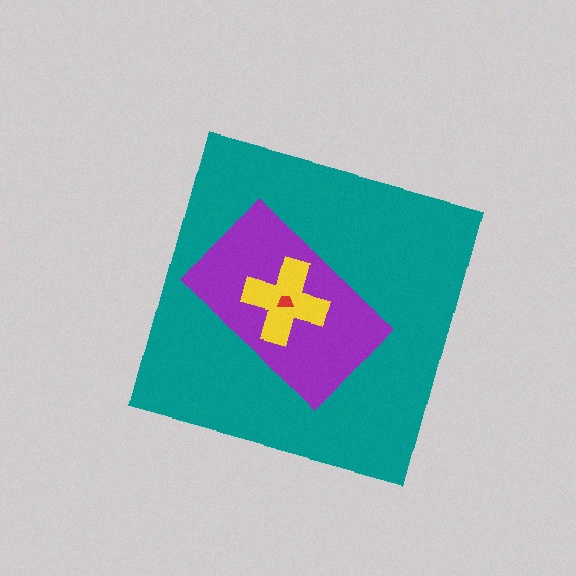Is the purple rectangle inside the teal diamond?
Yes.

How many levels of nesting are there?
4.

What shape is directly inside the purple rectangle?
The yellow cross.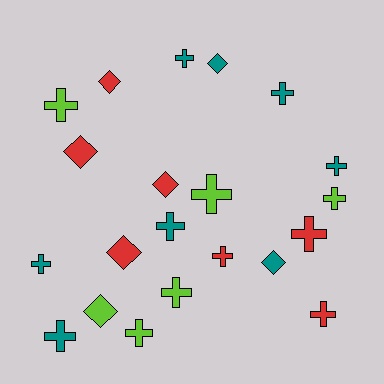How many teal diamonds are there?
There are 2 teal diamonds.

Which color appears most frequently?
Teal, with 8 objects.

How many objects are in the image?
There are 21 objects.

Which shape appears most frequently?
Cross, with 14 objects.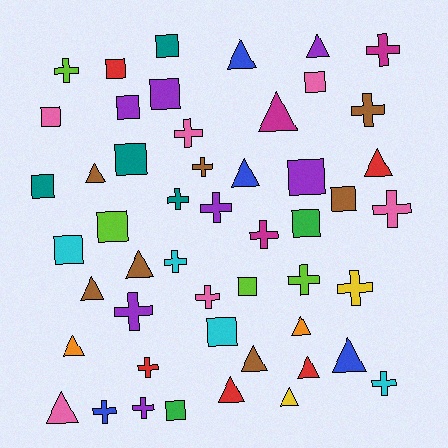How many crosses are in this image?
There are 18 crosses.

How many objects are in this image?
There are 50 objects.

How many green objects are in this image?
There are 2 green objects.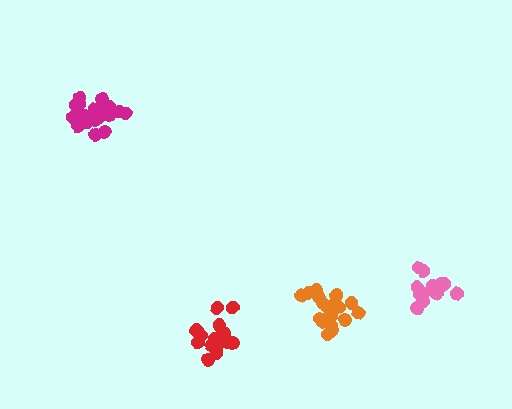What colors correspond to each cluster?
The clusters are colored: magenta, pink, red, orange.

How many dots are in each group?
Group 1: 20 dots, Group 2: 15 dots, Group 3: 17 dots, Group 4: 21 dots (73 total).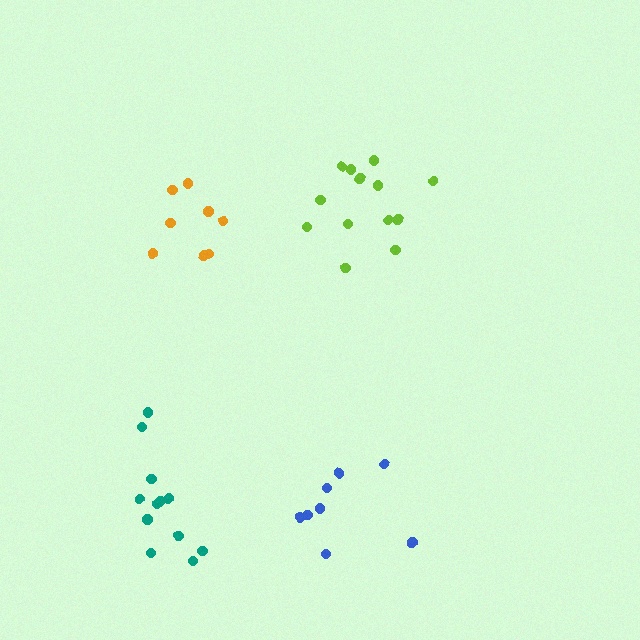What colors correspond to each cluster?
The clusters are colored: blue, lime, teal, orange.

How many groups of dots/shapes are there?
There are 4 groups.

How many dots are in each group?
Group 1: 8 dots, Group 2: 13 dots, Group 3: 12 dots, Group 4: 8 dots (41 total).